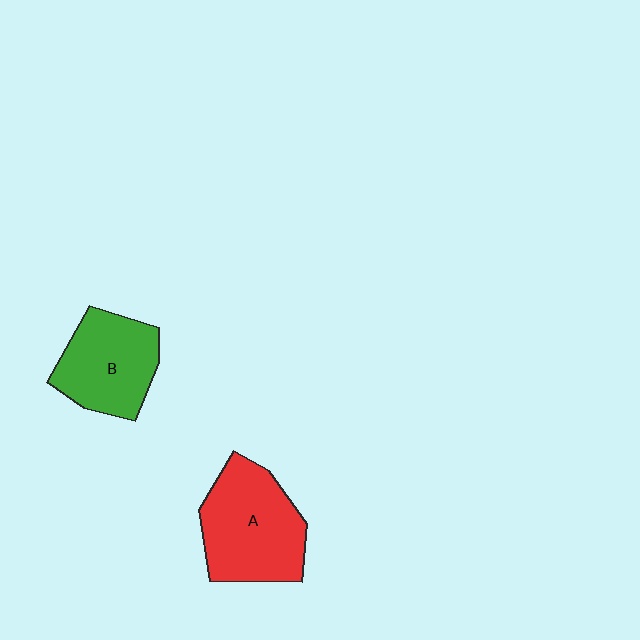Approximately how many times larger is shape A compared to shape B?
Approximately 1.2 times.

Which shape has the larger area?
Shape A (red).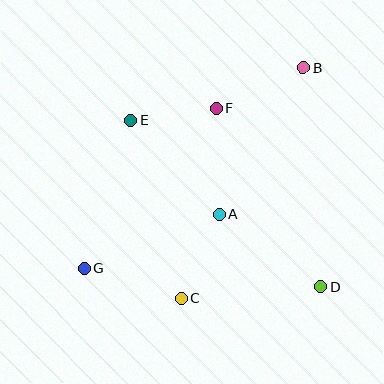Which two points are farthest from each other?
Points B and G are farthest from each other.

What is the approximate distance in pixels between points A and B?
The distance between A and B is approximately 169 pixels.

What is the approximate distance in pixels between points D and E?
The distance between D and E is approximately 252 pixels.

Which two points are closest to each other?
Points E and F are closest to each other.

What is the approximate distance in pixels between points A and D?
The distance between A and D is approximately 124 pixels.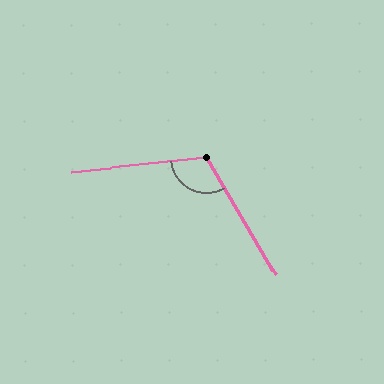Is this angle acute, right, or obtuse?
It is obtuse.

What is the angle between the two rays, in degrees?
Approximately 114 degrees.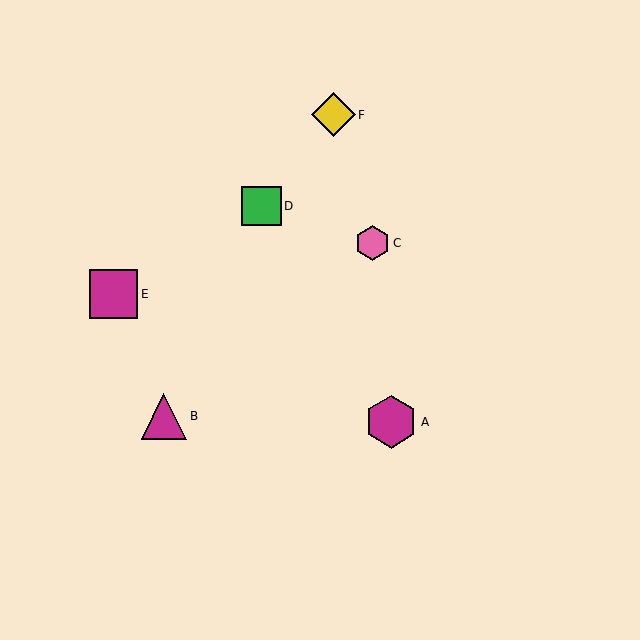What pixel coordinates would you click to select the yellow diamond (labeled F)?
Click at (333, 115) to select the yellow diamond F.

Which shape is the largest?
The magenta hexagon (labeled A) is the largest.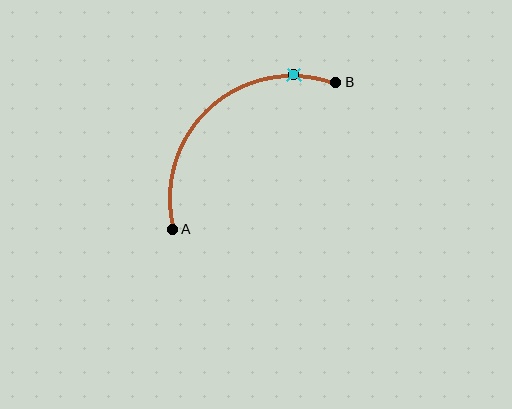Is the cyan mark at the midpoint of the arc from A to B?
No. The cyan mark lies on the arc but is closer to endpoint B. The arc midpoint would be at the point on the curve equidistant along the arc from both A and B.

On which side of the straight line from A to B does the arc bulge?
The arc bulges above and to the left of the straight line connecting A and B.